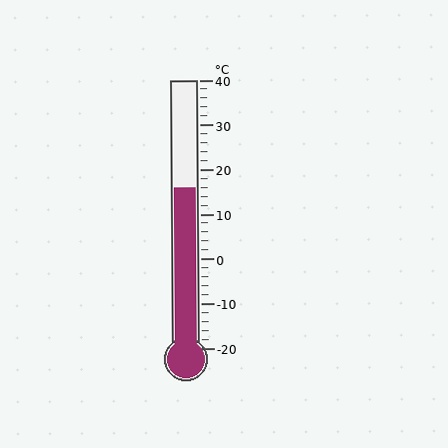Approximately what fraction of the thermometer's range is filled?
The thermometer is filled to approximately 60% of its range.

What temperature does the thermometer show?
The thermometer shows approximately 16°C.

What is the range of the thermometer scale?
The thermometer scale ranges from -20°C to 40°C.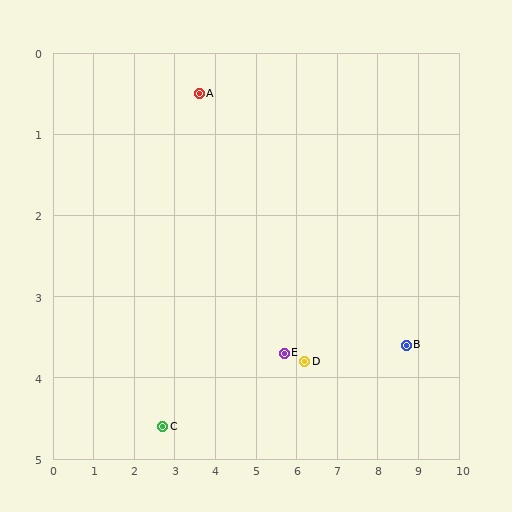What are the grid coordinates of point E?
Point E is at approximately (5.7, 3.7).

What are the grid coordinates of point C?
Point C is at approximately (2.7, 4.6).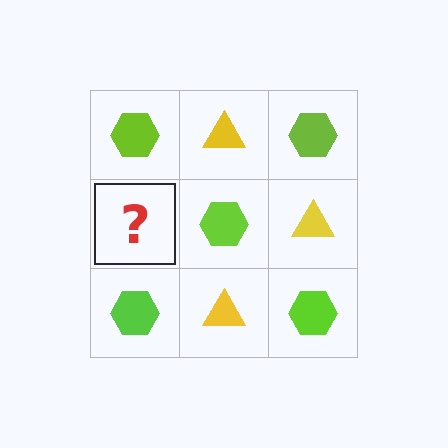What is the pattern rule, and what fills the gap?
The rule is that it alternates lime hexagon and yellow triangle in a checkerboard pattern. The gap should be filled with a yellow triangle.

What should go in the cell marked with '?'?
The missing cell should contain a yellow triangle.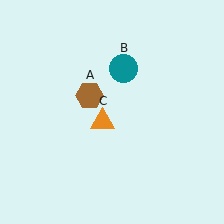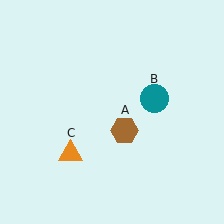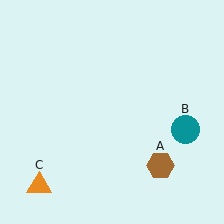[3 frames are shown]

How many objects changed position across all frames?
3 objects changed position: brown hexagon (object A), teal circle (object B), orange triangle (object C).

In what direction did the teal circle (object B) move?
The teal circle (object B) moved down and to the right.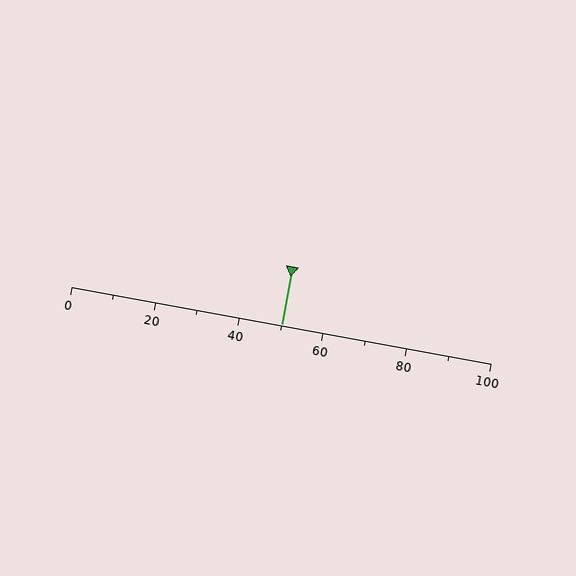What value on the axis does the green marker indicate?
The marker indicates approximately 50.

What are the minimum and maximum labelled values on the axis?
The axis runs from 0 to 100.